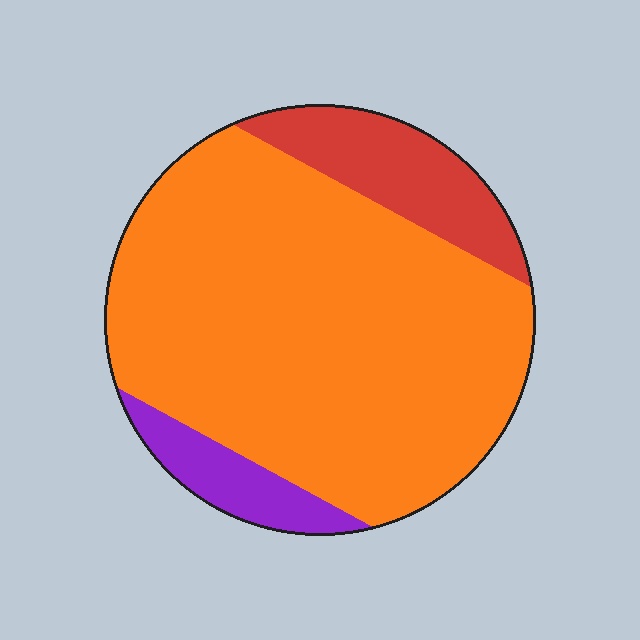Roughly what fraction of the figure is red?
Red covers 14% of the figure.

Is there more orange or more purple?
Orange.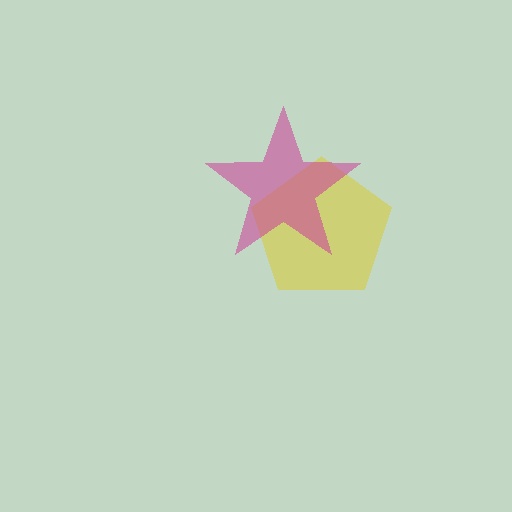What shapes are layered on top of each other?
The layered shapes are: a yellow pentagon, a magenta star.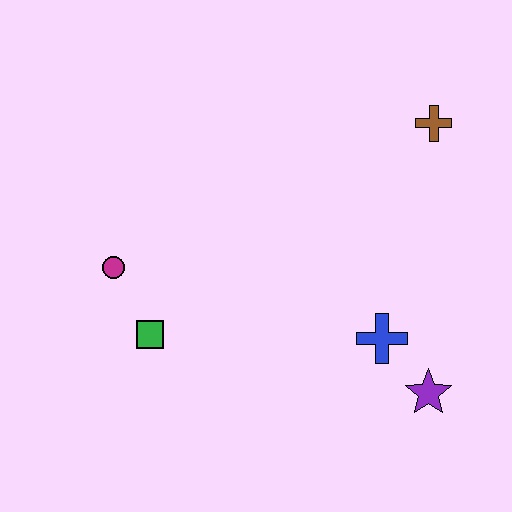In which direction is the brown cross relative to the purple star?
The brown cross is above the purple star.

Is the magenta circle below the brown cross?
Yes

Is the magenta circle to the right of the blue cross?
No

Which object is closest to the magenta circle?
The green square is closest to the magenta circle.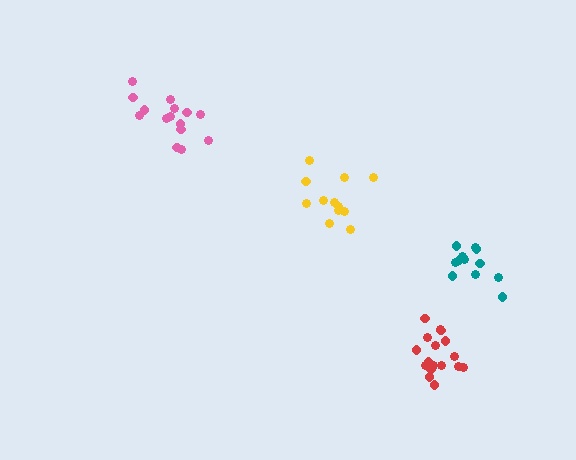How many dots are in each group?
Group 1: 12 dots, Group 2: 15 dots, Group 3: 17 dots, Group 4: 12 dots (56 total).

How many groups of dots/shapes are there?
There are 4 groups.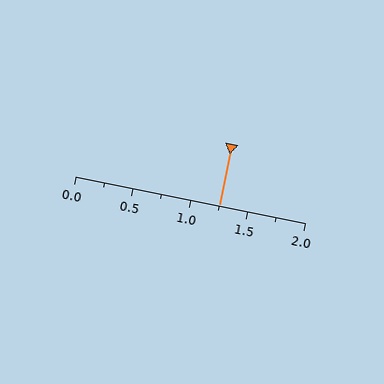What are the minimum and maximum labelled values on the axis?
The axis runs from 0.0 to 2.0.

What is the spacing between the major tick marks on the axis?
The major ticks are spaced 0.5 apart.